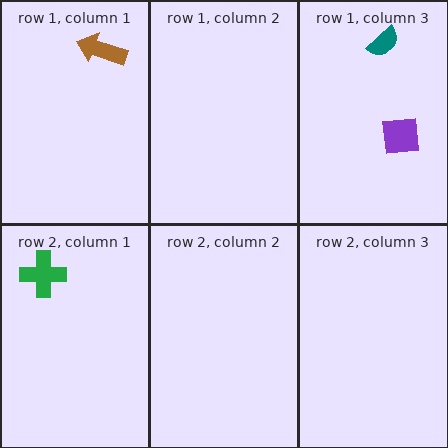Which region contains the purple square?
The row 1, column 3 region.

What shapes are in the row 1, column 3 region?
The teal semicircle, the purple square.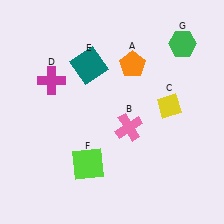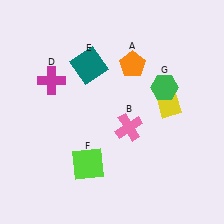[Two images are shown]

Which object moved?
The green hexagon (G) moved down.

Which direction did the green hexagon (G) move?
The green hexagon (G) moved down.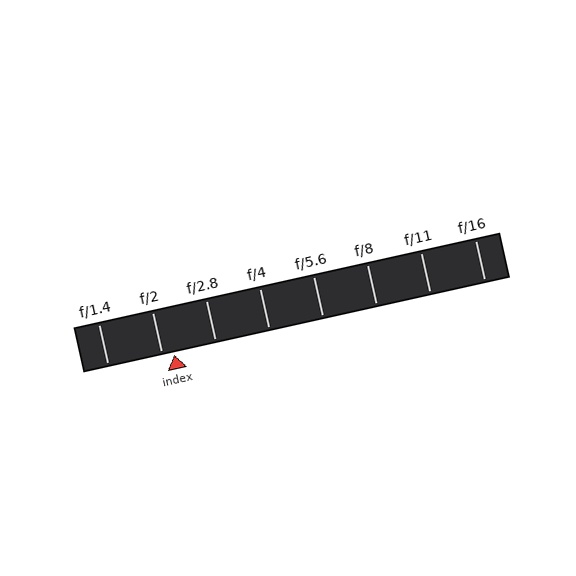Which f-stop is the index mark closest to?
The index mark is closest to f/2.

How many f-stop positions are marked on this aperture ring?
There are 8 f-stop positions marked.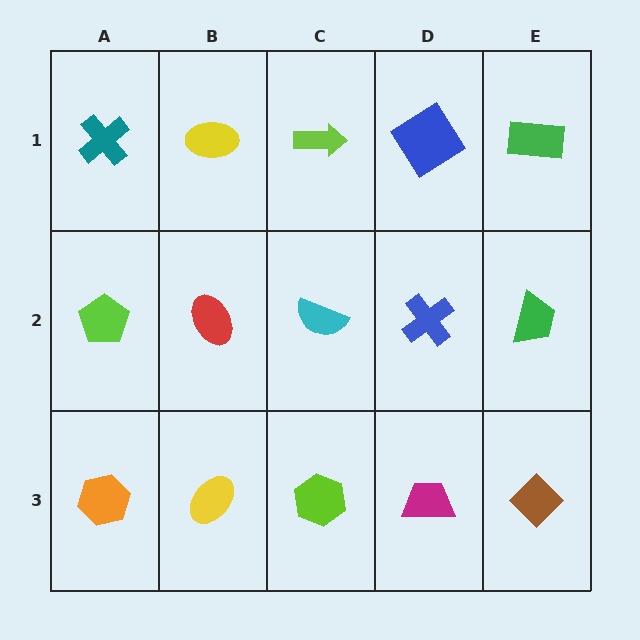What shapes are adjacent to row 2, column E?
A green rectangle (row 1, column E), a brown diamond (row 3, column E), a blue cross (row 2, column D).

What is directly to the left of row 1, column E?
A blue diamond.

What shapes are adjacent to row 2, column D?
A blue diamond (row 1, column D), a magenta trapezoid (row 3, column D), a cyan semicircle (row 2, column C), a green trapezoid (row 2, column E).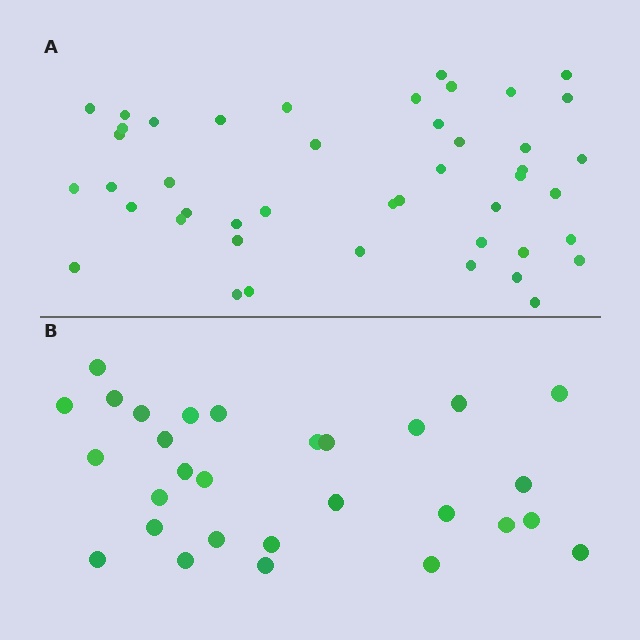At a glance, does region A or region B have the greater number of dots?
Region A (the top region) has more dots.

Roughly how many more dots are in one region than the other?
Region A has approximately 15 more dots than region B.